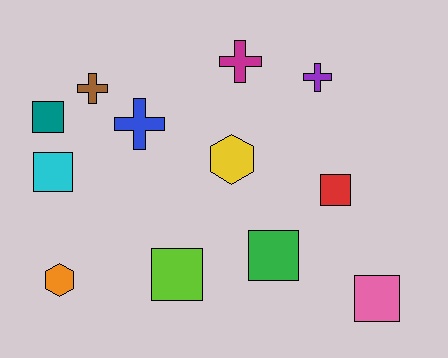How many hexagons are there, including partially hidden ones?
There are 2 hexagons.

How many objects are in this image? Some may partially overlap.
There are 12 objects.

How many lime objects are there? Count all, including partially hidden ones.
There is 1 lime object.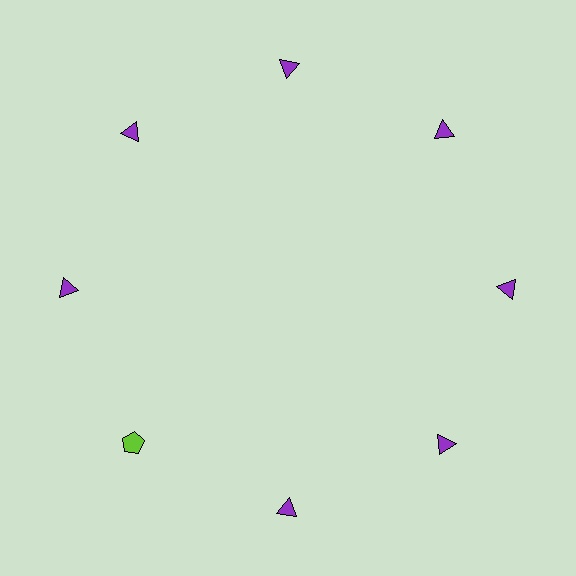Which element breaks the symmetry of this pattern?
The lime pentagon at roughly the 8 o'clock position breaks the symmetry. All other shapes are purple triangles.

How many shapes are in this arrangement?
There are 8 shapes arranged in a ring pattern.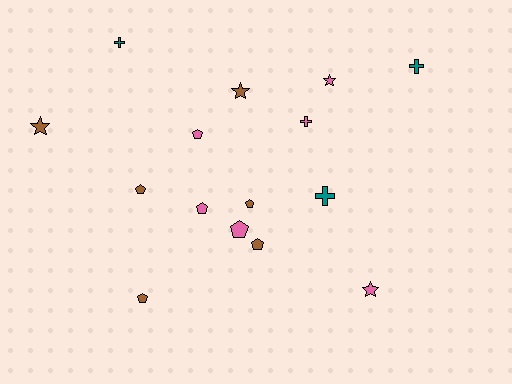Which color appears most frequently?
Brown, with 6 objects.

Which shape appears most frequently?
Pentagon, with 7 objects.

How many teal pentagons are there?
There are no teal pentagons.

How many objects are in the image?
There are 15 objects.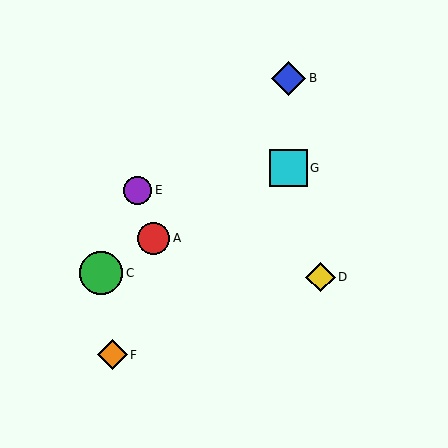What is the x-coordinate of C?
Object C is at x≈101.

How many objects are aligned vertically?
2 objects (B, G) are aligned vertically.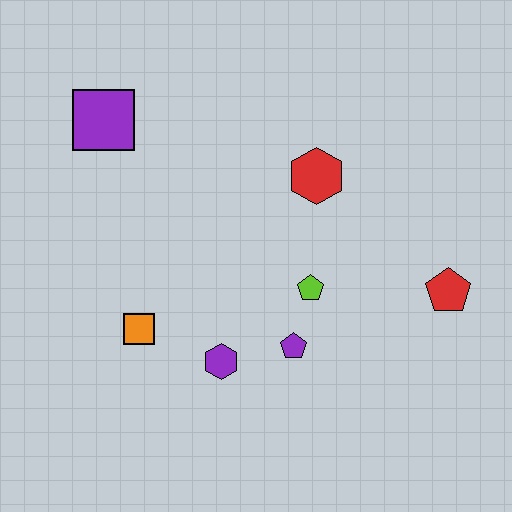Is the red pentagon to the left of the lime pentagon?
No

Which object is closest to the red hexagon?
The lime pentagon is closest to the red hexagon.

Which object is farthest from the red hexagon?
The orange square is farthest from the red hexagon.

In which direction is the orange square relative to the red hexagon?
The orange square is to the left of the red hexagon.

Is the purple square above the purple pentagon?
Yes